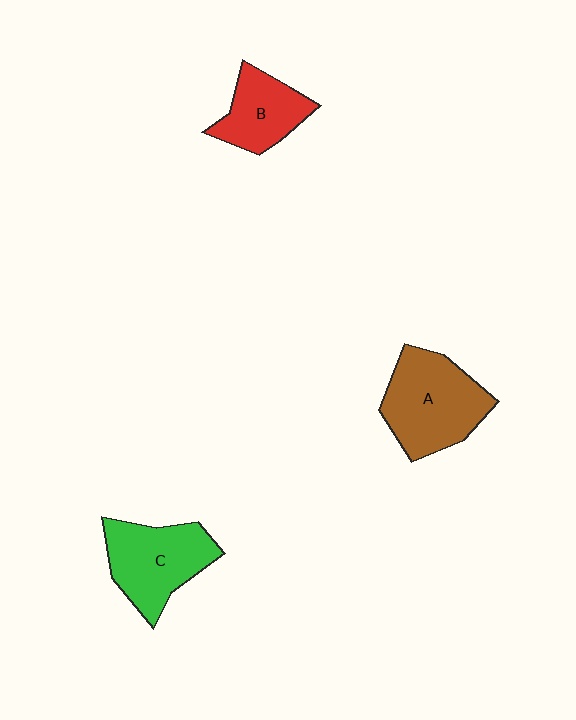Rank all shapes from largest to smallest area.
From largest to smallest: A (brown), C (green), B (red).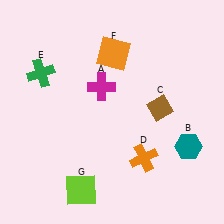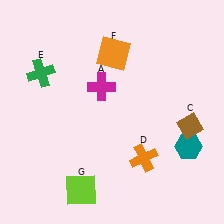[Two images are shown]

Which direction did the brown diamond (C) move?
The brown diamond (C) moved right.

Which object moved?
The brown diamond (C) moved right.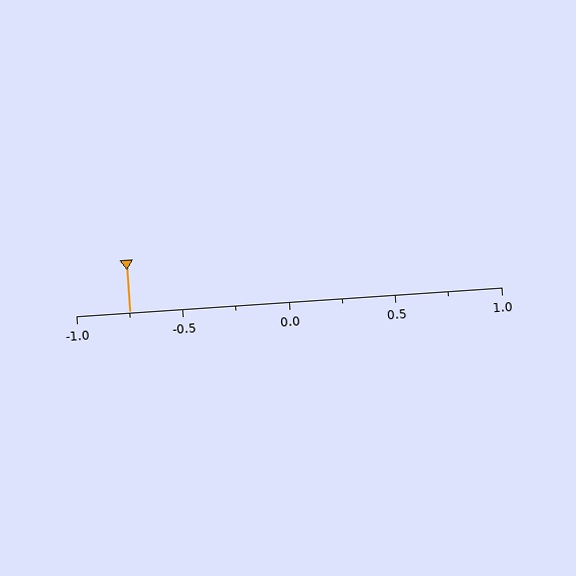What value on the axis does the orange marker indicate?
The marker indicates approximately -0.75.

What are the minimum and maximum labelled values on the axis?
The axis runs from -1.0 to 1.0.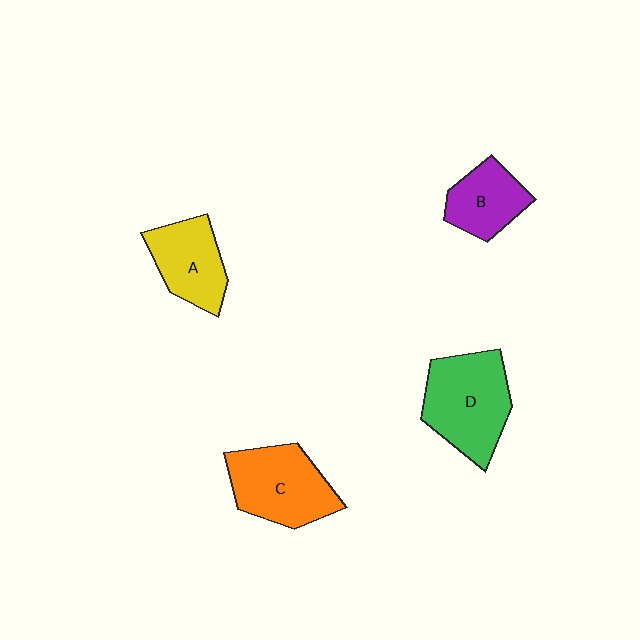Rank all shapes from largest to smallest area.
From largest to smallest: D (green), C (orange), A (yellow), B (purple).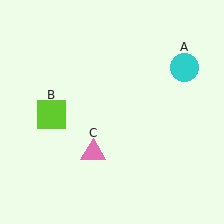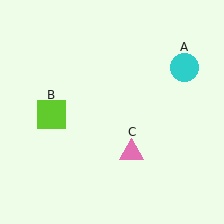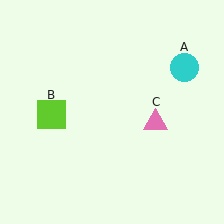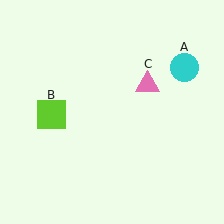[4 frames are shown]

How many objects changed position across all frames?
1 object changed position: pink triangle (object C).